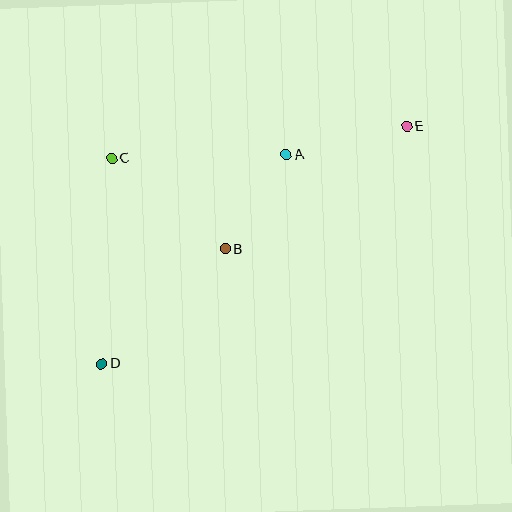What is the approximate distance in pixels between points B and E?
The distance between B and E is approximately 220 pixels.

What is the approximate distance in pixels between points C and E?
The distance between C and E is approximately 297 pixels.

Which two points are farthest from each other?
Points D and E are farthest from each other.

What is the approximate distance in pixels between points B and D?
The distance between B and D is approximately 168 pixels.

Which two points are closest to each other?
Points A and B are closest to each other.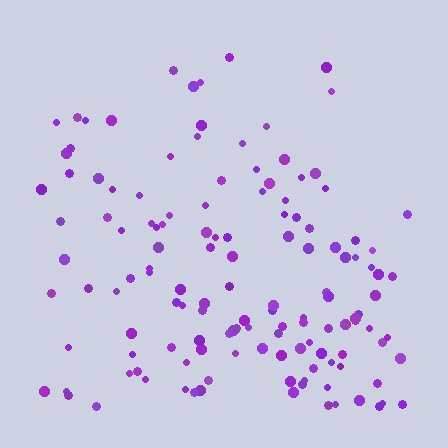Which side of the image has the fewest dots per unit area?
The top.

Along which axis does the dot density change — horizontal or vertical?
Vertical.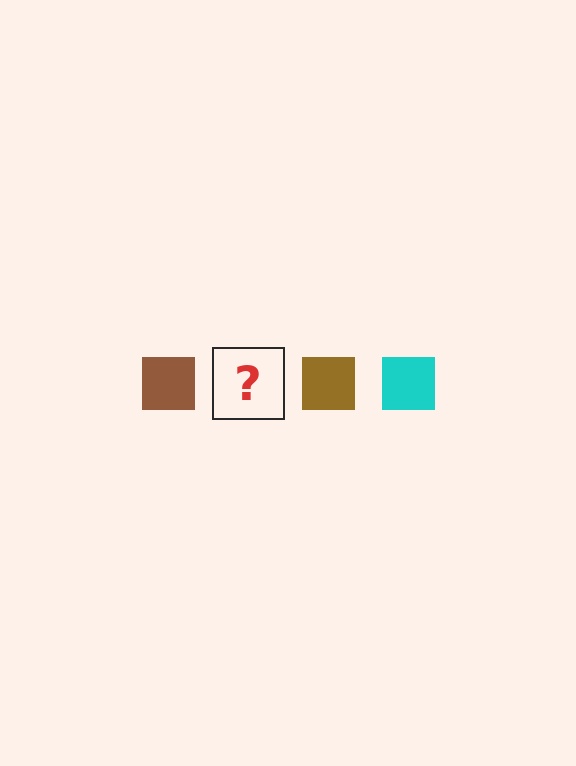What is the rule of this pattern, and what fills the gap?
The rule is that the pattern cycles through brown, cyan squares. The gap should be filled with a cyan square.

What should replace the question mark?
The question mark should be replaced with a cyan square.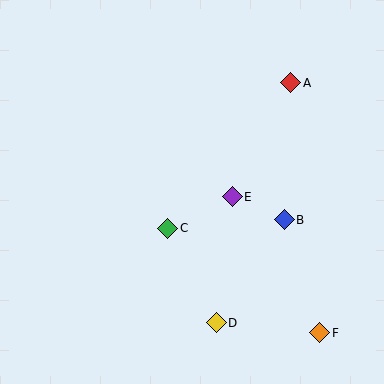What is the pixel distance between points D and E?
The distance between D and E is 127 pixels.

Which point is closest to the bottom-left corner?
Point D is closest to the bottom-left corner.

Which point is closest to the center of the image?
Point E at (232, 197) is closest to the center.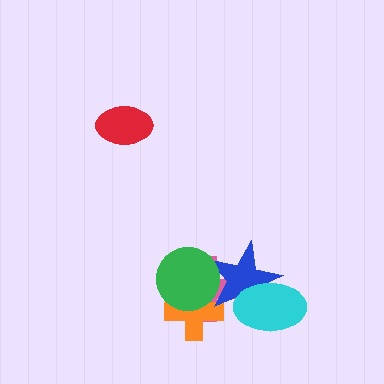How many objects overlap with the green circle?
3 objects overlap with the green circle.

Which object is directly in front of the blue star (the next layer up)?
The green circle is directly in front of the blue star.